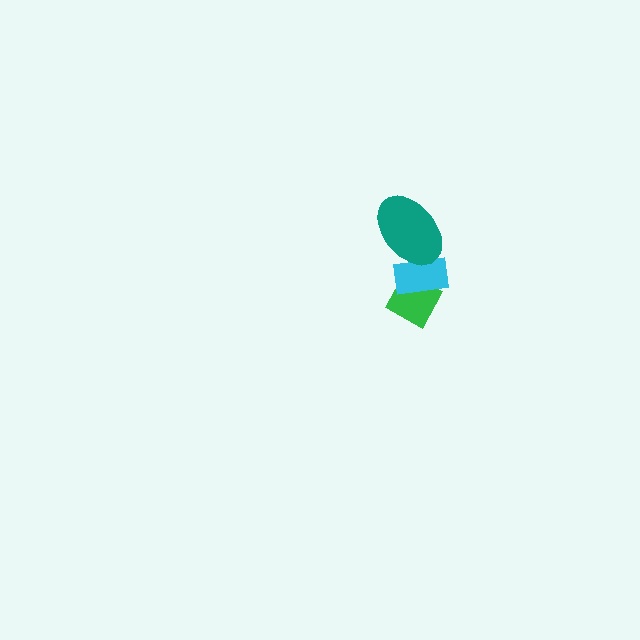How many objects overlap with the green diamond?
1 object overlaps with the green diamond.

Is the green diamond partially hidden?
Yes, it is partially covered by another shape.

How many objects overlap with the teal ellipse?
1 object overlaps with the teal ellipse.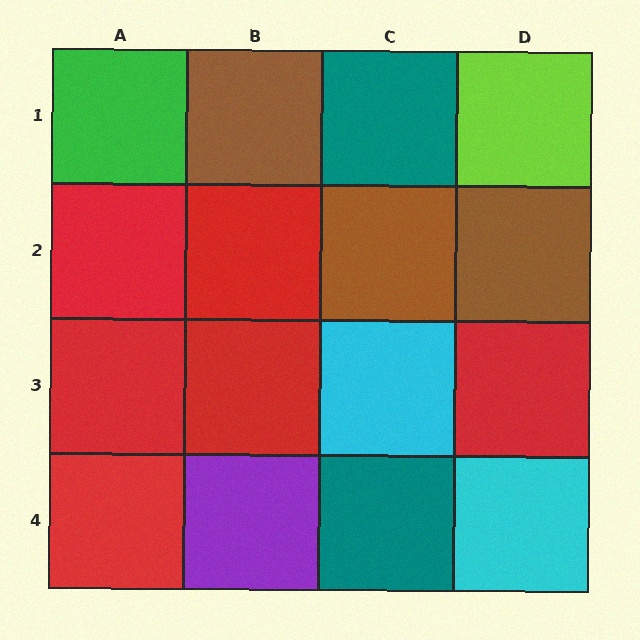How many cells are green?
1 cell is green.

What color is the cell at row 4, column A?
Red.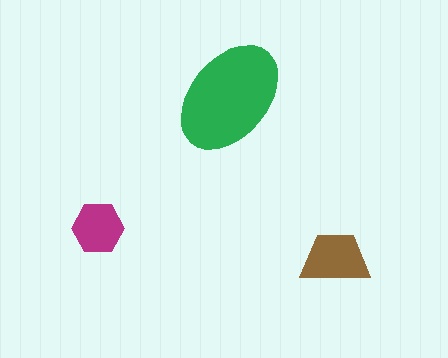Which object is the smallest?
The magenta hexagon.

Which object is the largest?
The green ellipse.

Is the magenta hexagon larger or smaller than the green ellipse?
Smaller.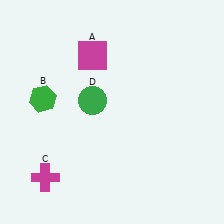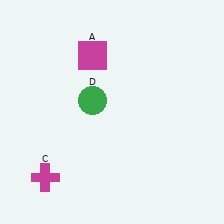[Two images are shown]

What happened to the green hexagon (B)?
The green hexagon (B) was removed in Image 2. It was in the top-left area of Image 1.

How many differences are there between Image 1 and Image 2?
There is 1 difference between the two images.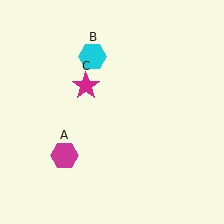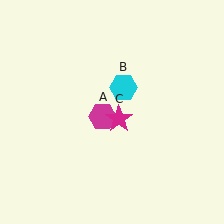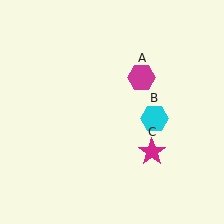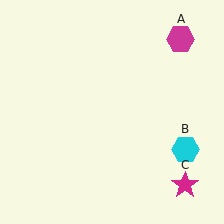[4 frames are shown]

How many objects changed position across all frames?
3 objects changed position: magenta hexagon (object A), cyan hexagon (object B), magenta star (object C).